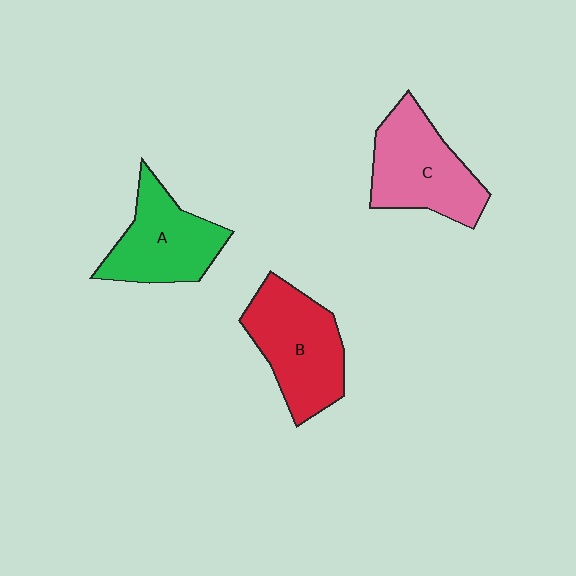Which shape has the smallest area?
Shape A (green).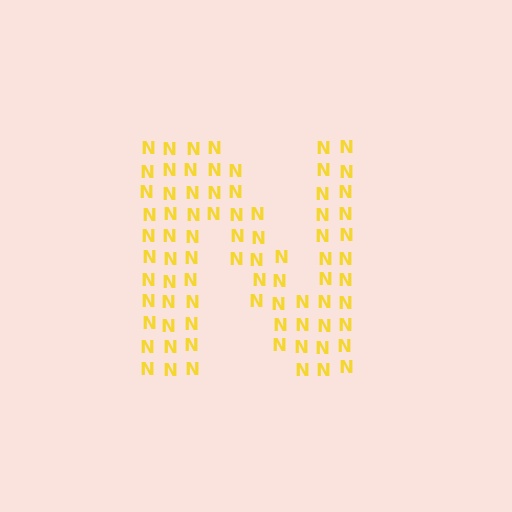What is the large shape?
The large shape is the letter N.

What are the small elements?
The small elements are letter N's.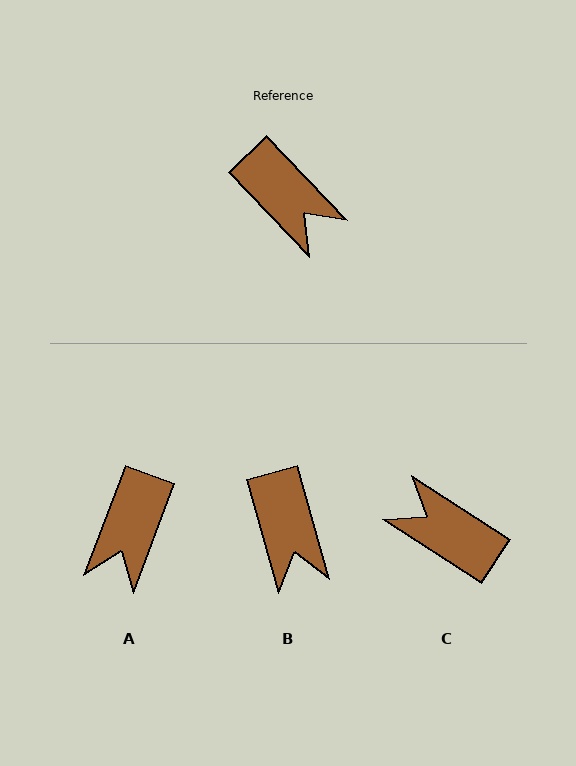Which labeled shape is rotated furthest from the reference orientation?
C, about 167 degrees away.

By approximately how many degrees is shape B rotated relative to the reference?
Approximately 28 degrees clockwise.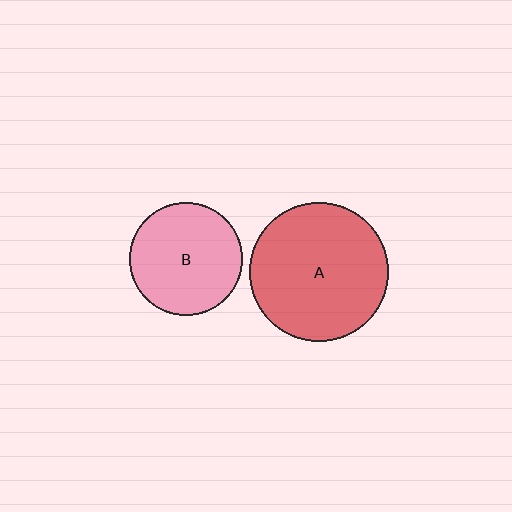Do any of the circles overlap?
No, none of the circles overlap.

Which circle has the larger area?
Circle A (red).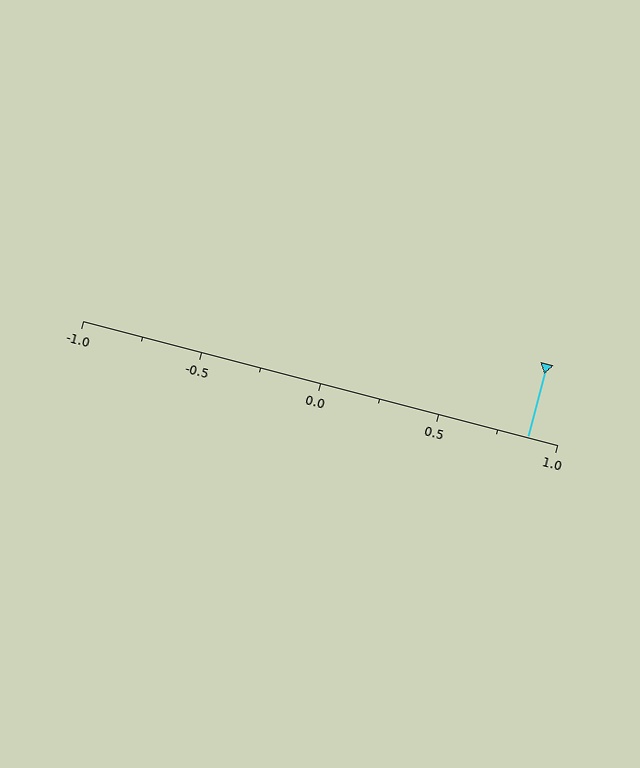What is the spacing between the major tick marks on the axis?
The major ticks are spaced 0.5 apart.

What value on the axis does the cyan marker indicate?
The marker indicates approximately 0.88.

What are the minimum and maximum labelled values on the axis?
The axis runs from -1.0 to 1.0.